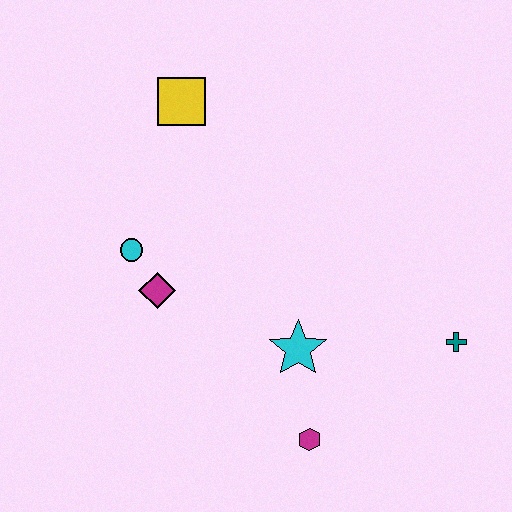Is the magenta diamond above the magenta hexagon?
Yes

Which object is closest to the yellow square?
The cyan circle is closest to the yellow square.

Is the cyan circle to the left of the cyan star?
Yes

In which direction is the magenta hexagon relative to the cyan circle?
The magenta hexagon is below the cyan circle.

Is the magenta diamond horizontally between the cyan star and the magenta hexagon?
No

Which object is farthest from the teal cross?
The yellow square is farthest from the teal cross.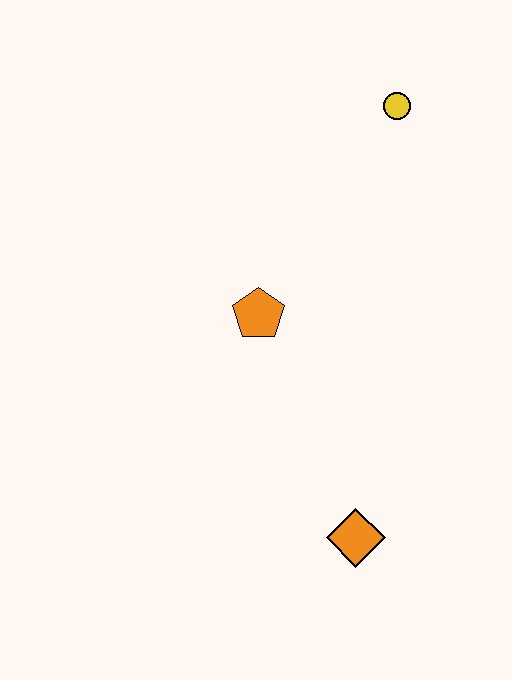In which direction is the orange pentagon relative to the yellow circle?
The orange pentagon is below the yellow circle.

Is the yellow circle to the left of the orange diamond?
No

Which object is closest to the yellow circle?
The orange pentagon is closest to the yellow circle.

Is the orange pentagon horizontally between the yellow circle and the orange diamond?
No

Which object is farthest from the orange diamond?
The yellow circle is farthest from the orange diamond.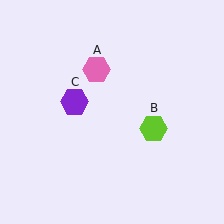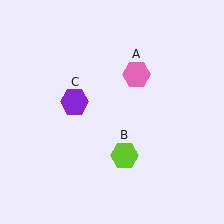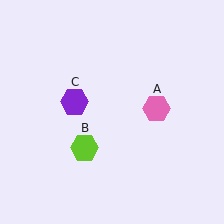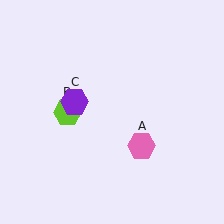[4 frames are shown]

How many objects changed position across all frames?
2 objects changed position: pink hexagon (object A), lime hexagon (object B).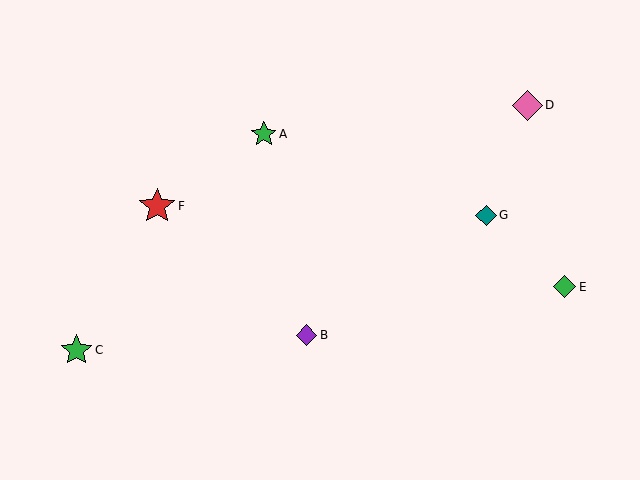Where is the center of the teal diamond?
The center of the teal diamond is at (486, 215).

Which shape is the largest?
The red star (labeled F) is the largest.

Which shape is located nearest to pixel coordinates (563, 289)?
The green diamond (labeled E) at (565, 287) is nearest to that location.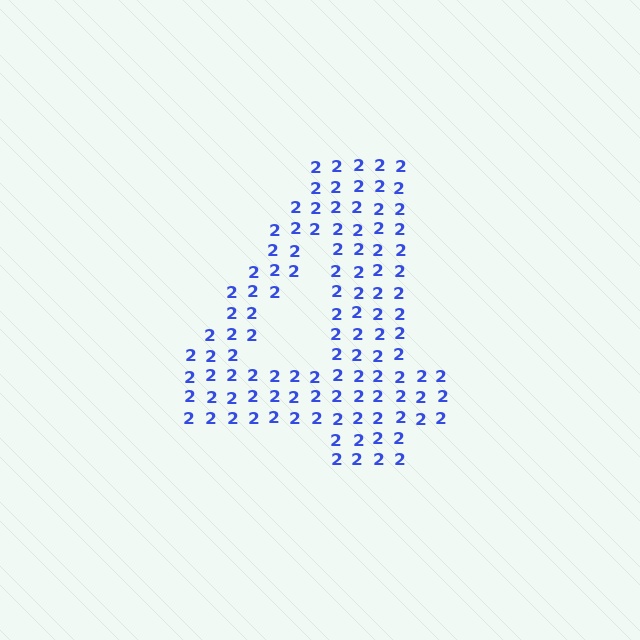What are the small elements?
The small elements are digit 2's.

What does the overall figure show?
The overall figure shows the digit 4.